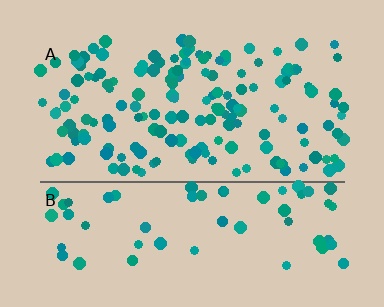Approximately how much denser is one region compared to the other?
Approximately 2.3× — region A over region B.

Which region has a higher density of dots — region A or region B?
A (the top).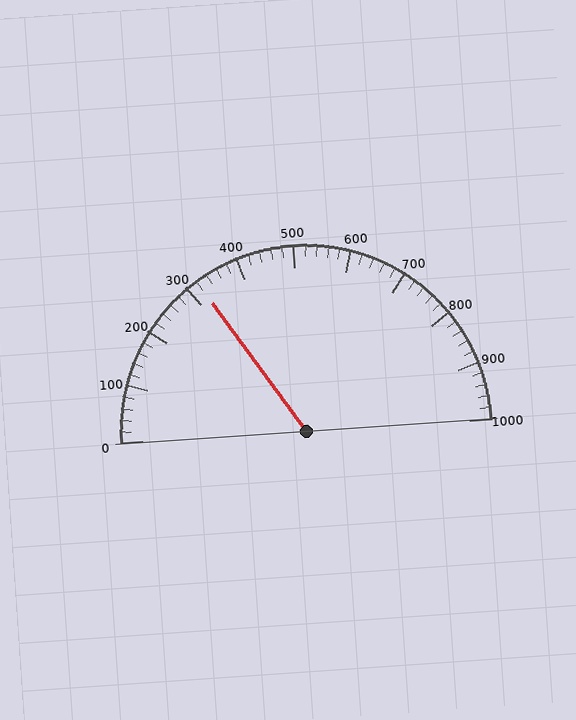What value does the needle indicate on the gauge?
The needle indicates approximately 320.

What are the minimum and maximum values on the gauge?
The gauge ranges from 0 to 1000.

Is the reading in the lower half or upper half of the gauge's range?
The reading is in the lower half of the range (0 to 1000).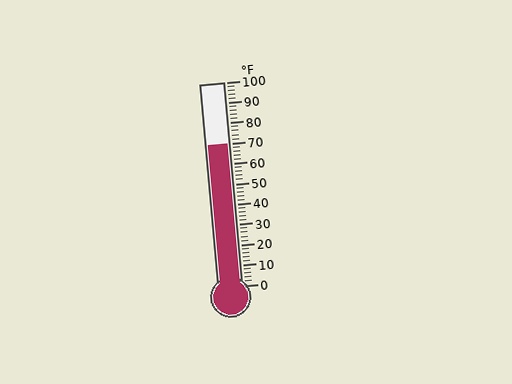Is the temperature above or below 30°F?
The temperature is above 30°F.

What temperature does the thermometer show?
The thermometer shows approximately 70°F.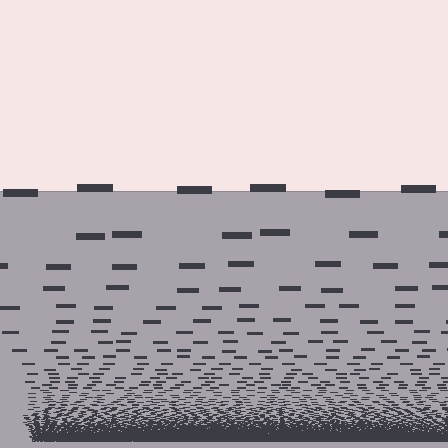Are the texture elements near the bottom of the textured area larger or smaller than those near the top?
Smaller. The gradient is inverted — elements near the bottom are smaller and denser.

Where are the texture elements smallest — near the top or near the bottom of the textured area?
Near the bottom.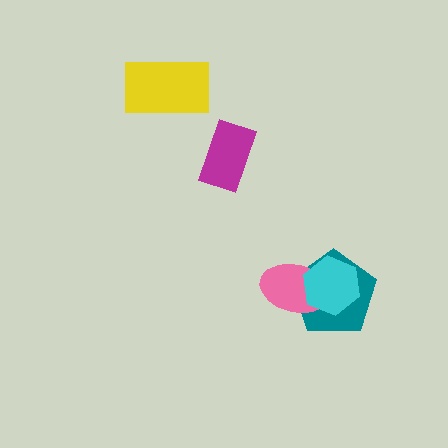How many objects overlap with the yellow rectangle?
0 objects overlap with the yellow rectangle.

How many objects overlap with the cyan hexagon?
2 objects overlap with the cyan hexagon.